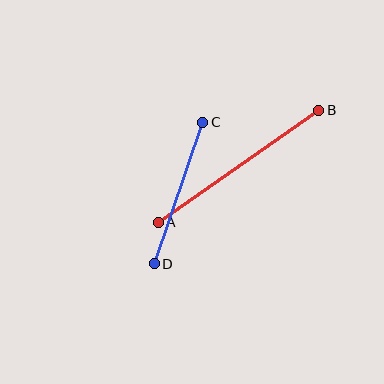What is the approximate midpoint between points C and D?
The midpoint is at approximately (179, 193) pixels.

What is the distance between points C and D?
The distance is approximately 149 pixels.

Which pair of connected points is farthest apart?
Points A and B are farthest apart.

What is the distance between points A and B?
The distance is approximately 196 pixels.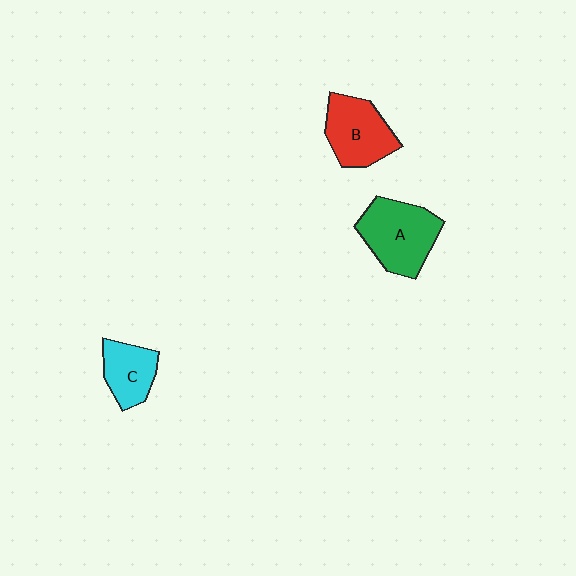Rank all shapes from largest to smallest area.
From largest to smallest: A (green), B (red), C (cyan).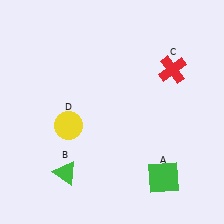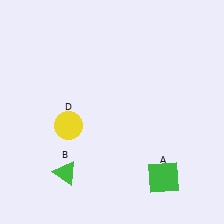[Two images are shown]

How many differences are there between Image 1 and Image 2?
There is 1 difference between the two images.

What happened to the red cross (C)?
The red cross (C) was removed in Image 2. It was in the top-right area of Image 1.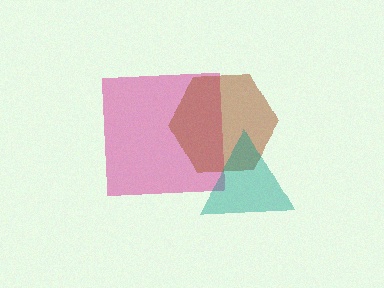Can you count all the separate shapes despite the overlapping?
Yes, there are 3 separate shapes.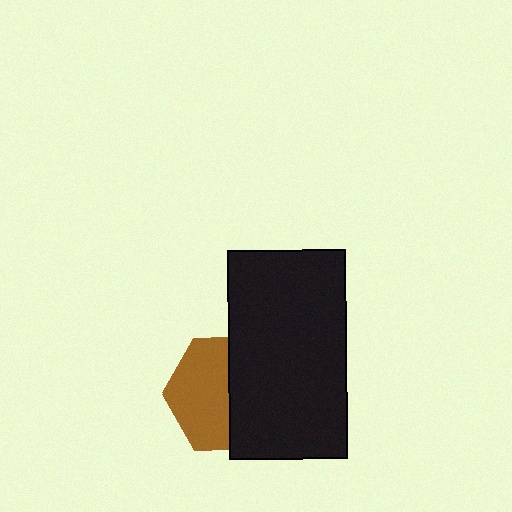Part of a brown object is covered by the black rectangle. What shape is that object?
It is a hexagon.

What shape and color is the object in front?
The object in front is a black rectangle.